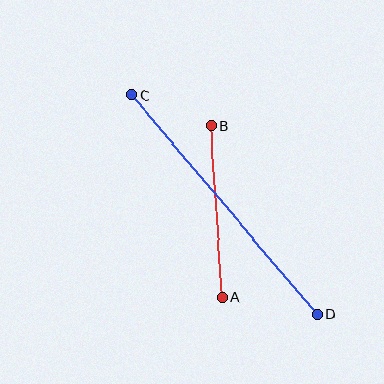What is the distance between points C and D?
The distance is approximately 287 pixels.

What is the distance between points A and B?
The distance is approximately 172 pixels.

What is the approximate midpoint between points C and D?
The midpoint is at approximately (224, 205) pixels.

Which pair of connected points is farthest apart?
Points C and D are farthest apart.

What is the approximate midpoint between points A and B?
The midpoint is at approximately (217, 212) pixels.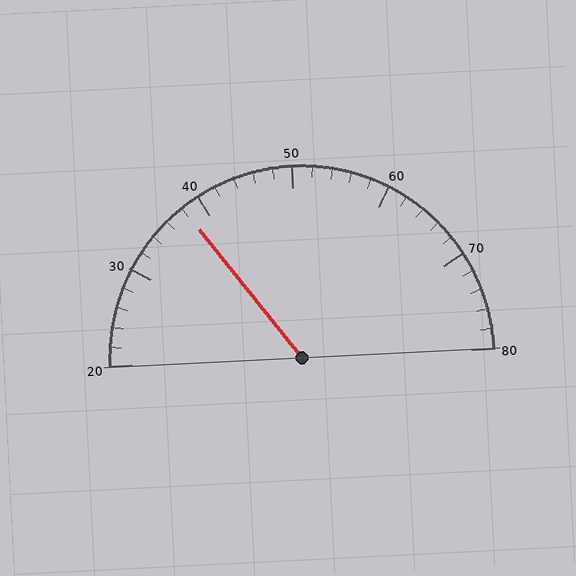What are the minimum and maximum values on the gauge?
The gauge ranges from 20 to 80.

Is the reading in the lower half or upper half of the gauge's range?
The reading is in the lower half of the range (20 to 80).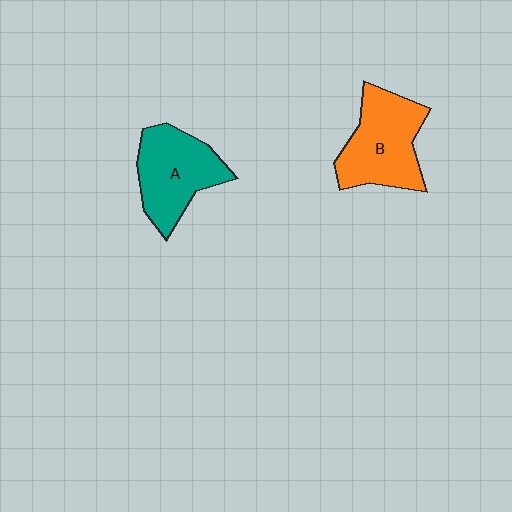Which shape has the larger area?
Shape B (orange).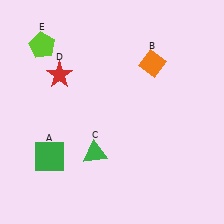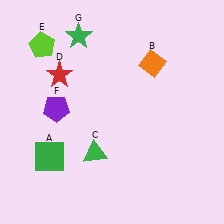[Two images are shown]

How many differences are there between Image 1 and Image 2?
There are 2 differences between the two images.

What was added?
A purple pentagon (F), a green star (G) were added in Image 2.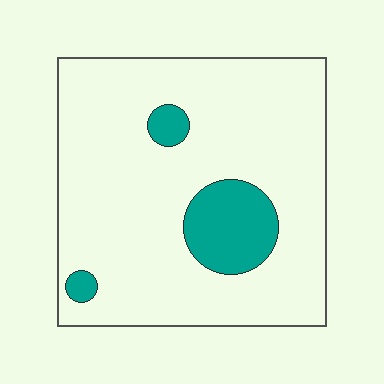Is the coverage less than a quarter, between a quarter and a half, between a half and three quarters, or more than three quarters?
Less than a quarter.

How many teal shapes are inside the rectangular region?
3.